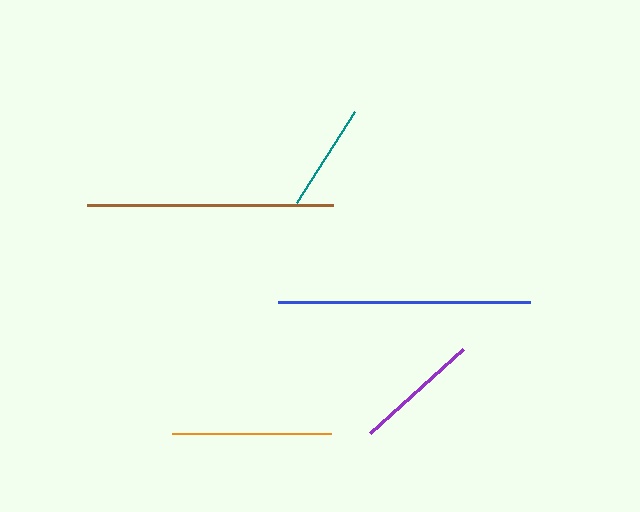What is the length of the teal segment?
The teal segment is approximately 108 pixels long.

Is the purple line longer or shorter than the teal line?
The purple line is longer than the teal line.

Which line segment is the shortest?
The teal line is the shortest at approximately 108 pixels.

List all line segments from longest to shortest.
From longest to shortest: blue, brown, orange, purple, teal.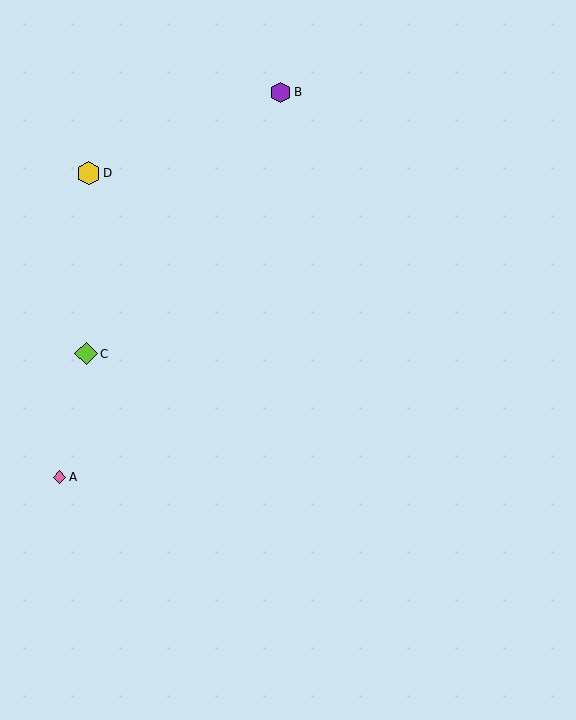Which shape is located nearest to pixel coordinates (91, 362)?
The lime diamond (labeled C) at (86, 354) is nearest to that location.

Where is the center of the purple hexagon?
The center of the purple hexagon is at (281, 92).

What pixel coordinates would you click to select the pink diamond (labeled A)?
Click at (60, 477) to select the pink diamond A.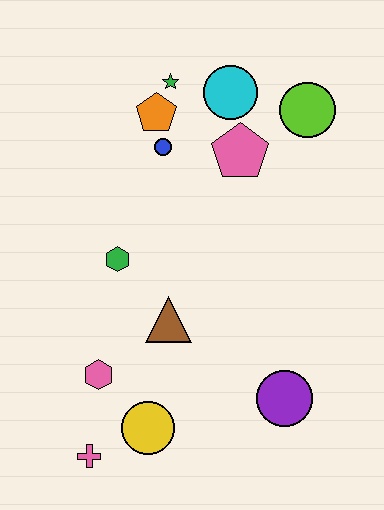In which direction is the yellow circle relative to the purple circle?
The yellow circle is to the left of the purple circle.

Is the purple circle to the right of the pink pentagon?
Yes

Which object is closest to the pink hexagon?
The yellow circle is closest to the pink hexagon.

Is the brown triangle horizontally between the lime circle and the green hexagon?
Yes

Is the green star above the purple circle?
Yes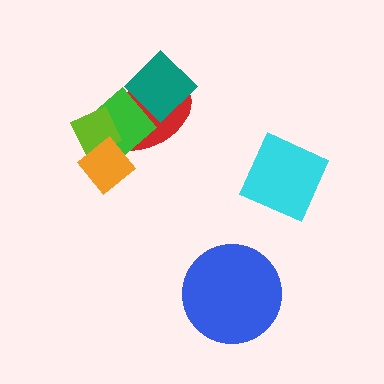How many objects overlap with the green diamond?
4 objects overlap with the green diamond.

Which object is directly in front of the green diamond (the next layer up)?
The teal diamond is directly in front of the green diamond.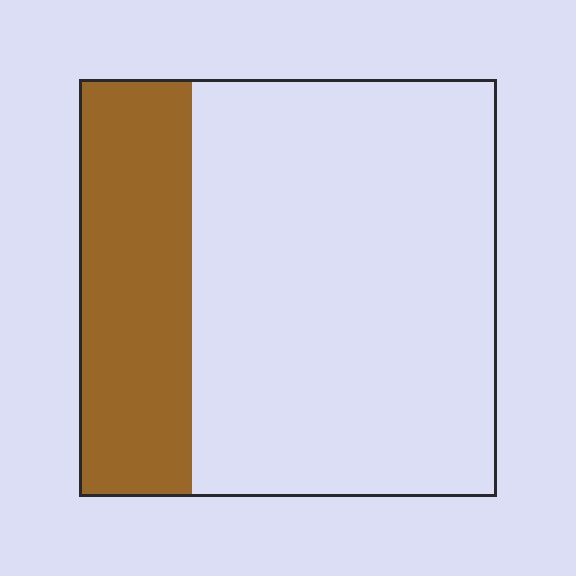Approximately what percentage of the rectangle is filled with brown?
Approximately 25%.